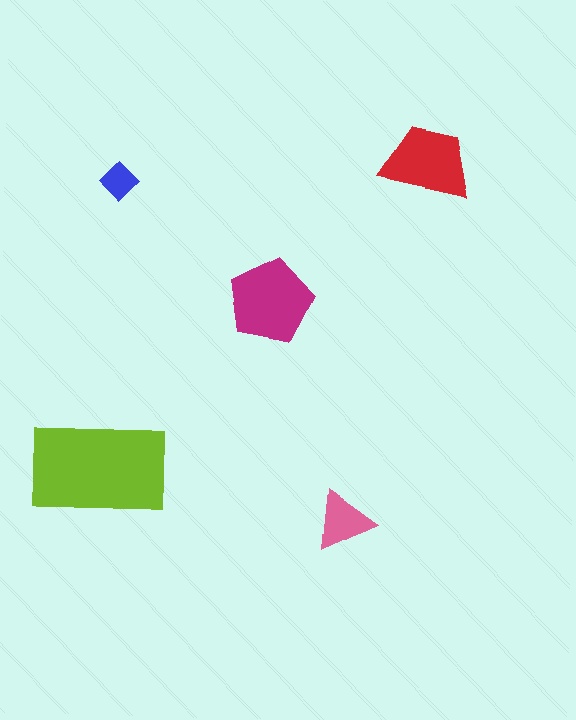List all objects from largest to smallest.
The lime rectangle, the magenta pentagon, the red trapezoid, the pink triangle, the blue diamond.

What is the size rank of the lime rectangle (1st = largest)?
1st.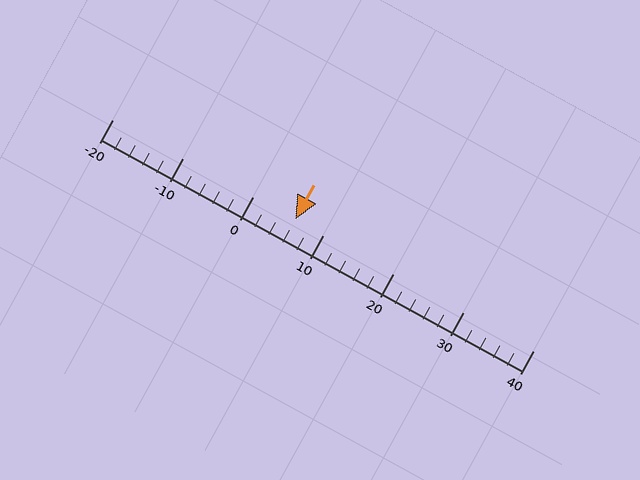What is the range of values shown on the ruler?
The ruler shows values from -20 to 40.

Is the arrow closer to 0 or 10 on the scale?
The arrow is closer to 10.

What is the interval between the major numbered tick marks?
The major tick marks are spaced 10 units apart.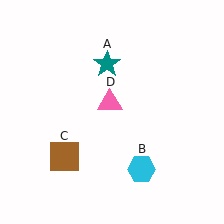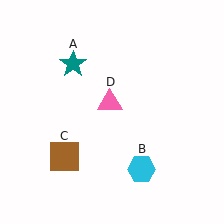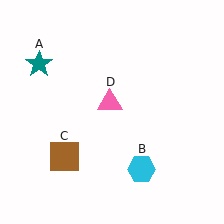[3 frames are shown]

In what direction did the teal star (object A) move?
The teal star (object A) moved left.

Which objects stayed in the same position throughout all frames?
Cyan hexagon (object B) and brown square (object C) and pink triangle (object D) remained stationary.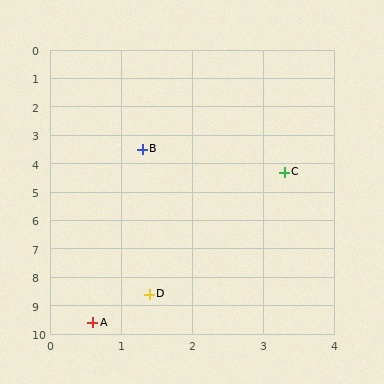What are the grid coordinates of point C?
Point C is at approximately (3.3, 4.3).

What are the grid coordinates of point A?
Point A is at approximately (0.6, 9.6).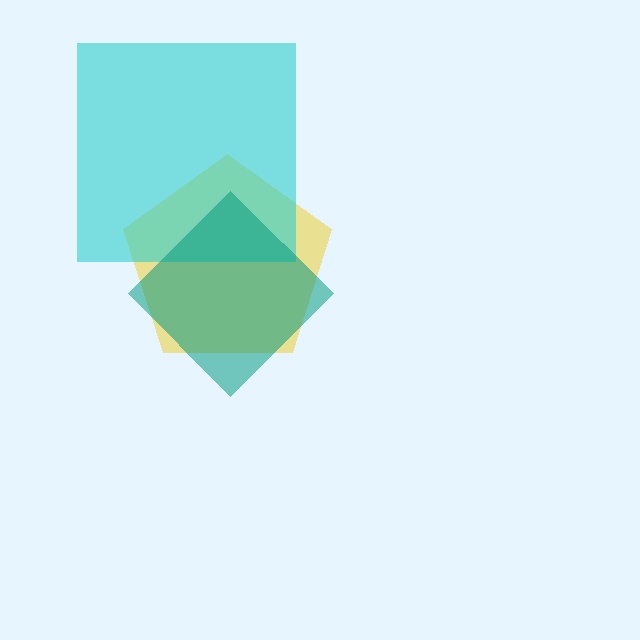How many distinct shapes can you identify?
There are 3 distinct shapes: a yellow pentagon, a cyan square, a teal diamond.